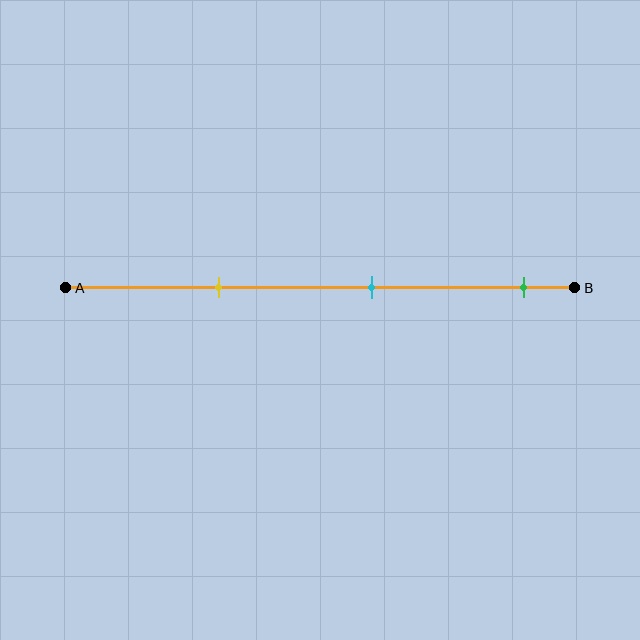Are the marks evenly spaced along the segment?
Yes, the marks are approximately evenly spaced.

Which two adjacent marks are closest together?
The yellow and cyan marks are the closest adjacent pair.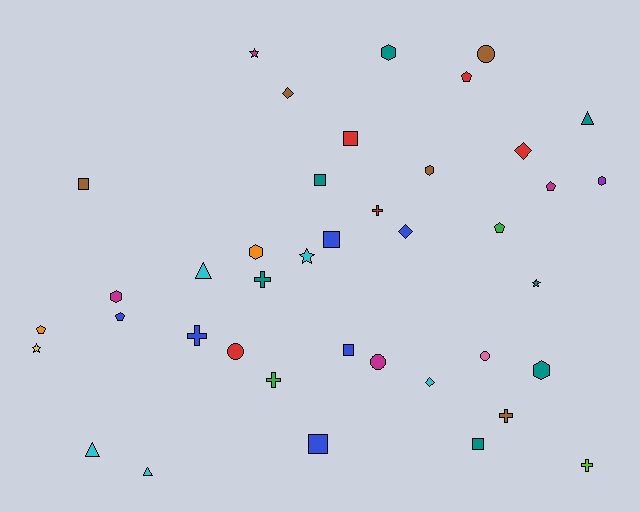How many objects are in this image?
There are 40 objects.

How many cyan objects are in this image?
There are 5 cyan objects.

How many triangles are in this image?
There are 4 triangles.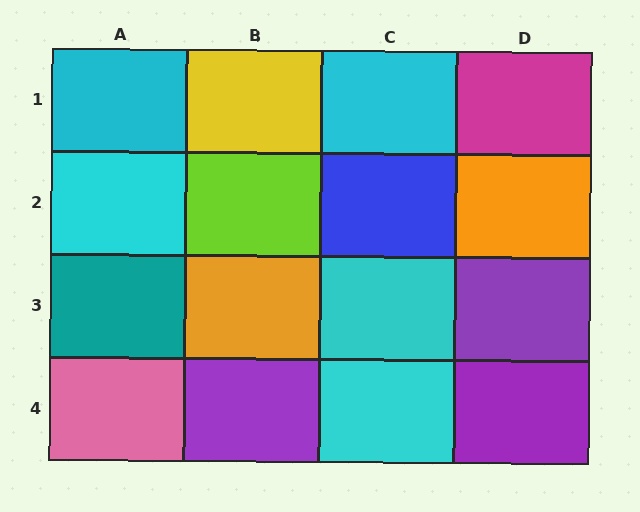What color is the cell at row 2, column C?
Blue.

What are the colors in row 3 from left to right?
Teal, orange, cyan, purple.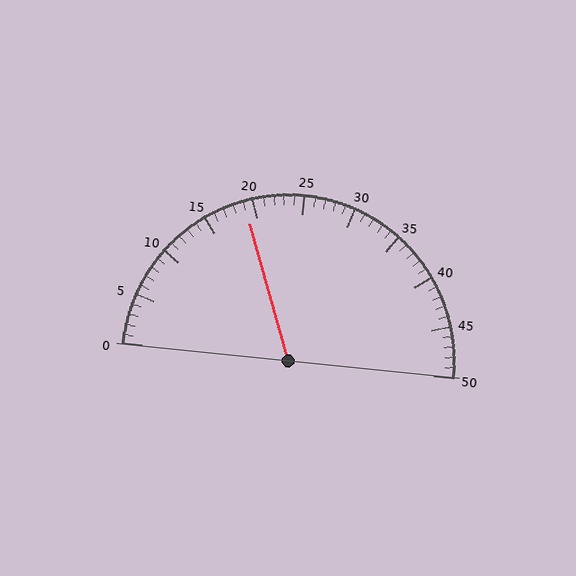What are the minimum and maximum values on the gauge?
The gauge ranges from 0 to 50.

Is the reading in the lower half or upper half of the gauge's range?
The reading is in the lower half of the range (0 to 50).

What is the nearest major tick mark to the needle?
The nearest major tick mark is 20.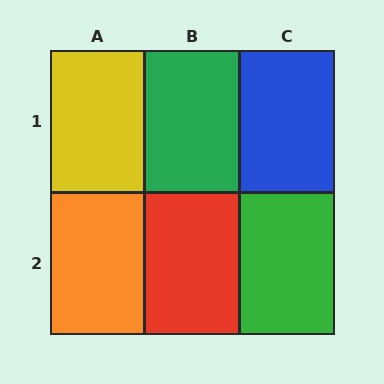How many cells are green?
2 cells are green.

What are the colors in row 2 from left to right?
Orange, red, green.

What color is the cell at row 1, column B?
Green.